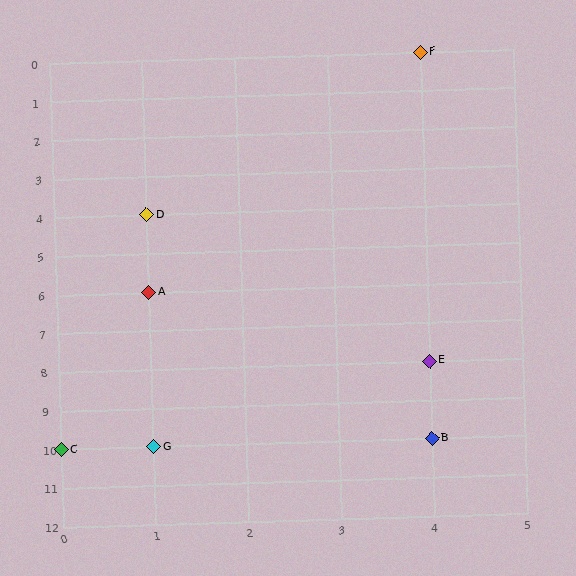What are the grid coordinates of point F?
Point F is at grid coordinates (4, 0).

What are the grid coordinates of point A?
Point A is at grid coordinates (1, 6).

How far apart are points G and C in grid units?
Points G and C are 1 column apart.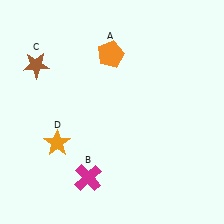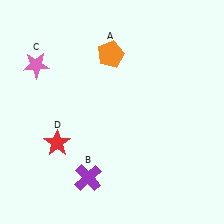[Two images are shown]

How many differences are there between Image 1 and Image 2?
There are 3 differences between the two images.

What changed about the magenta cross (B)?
In Image 1, B is magenta. In Image 2, it changed to purple.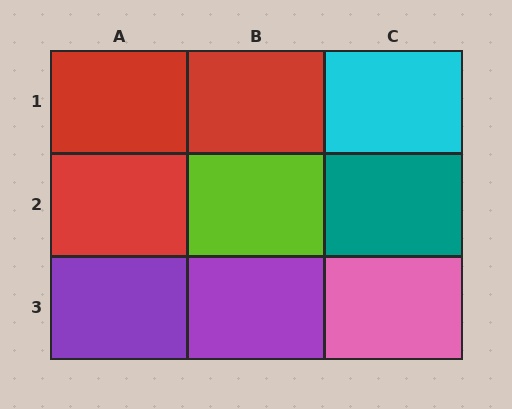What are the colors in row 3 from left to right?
Purple, purple, pink.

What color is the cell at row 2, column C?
Teal.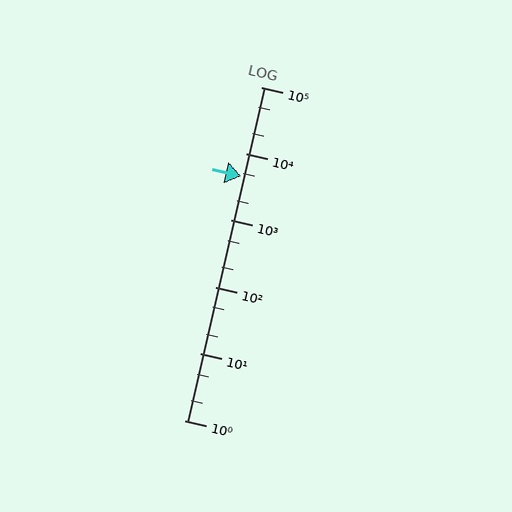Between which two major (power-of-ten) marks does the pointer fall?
The pointer is between 1000 and 10000.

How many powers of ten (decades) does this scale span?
The scale spans 5 decades, from 1 to 100000.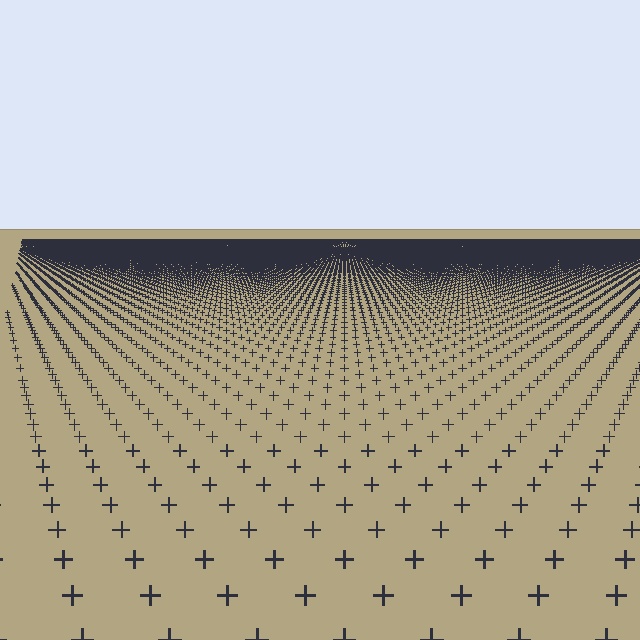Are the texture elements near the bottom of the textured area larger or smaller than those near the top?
Larger. Near the bottom, elements are closer to the viewer and appear at a bigger on-screen size.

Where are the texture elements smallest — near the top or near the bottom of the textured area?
Near the top.